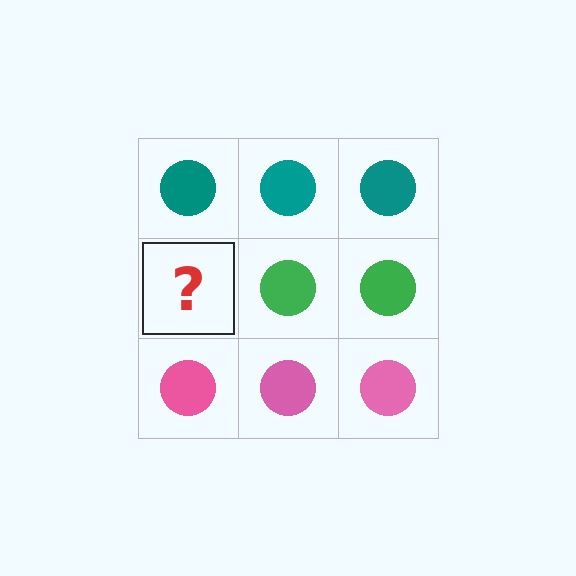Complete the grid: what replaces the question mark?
The question mark should be replaced with a green circle.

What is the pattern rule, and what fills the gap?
The rule is that each row has a consistent color. The gap should be filled with a green circle.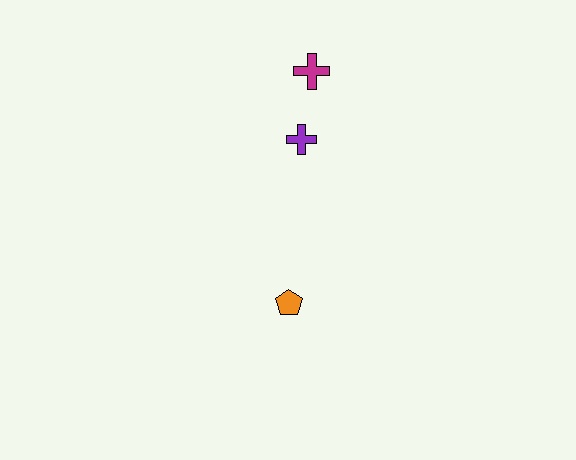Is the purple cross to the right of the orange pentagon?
Yes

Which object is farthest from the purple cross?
The orange pentagon is farthest from the purple cross.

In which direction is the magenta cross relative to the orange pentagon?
The magenta cross is above the orange pentagon.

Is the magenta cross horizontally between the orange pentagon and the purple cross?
No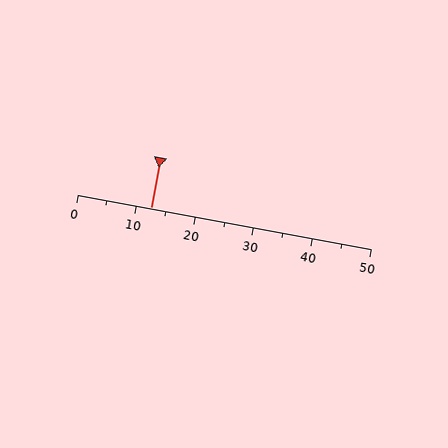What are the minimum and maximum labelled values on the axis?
The axis runs from 0 to 50.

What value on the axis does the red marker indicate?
The marker indicates approximately 12.5.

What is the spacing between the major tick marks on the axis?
The major ticks are spaced 10 apart.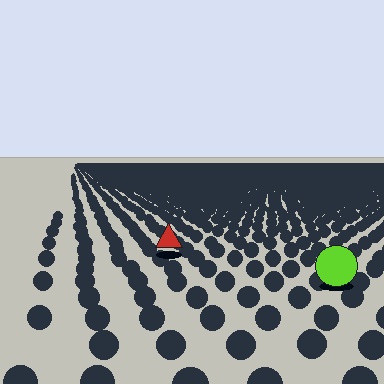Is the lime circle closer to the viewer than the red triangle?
Yes. The lime circle is closer — you can tell from the texture gradient: the ground texture is coarser near it.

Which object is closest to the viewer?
The lime circle is closest. The texture marks near it are larger and more spread out.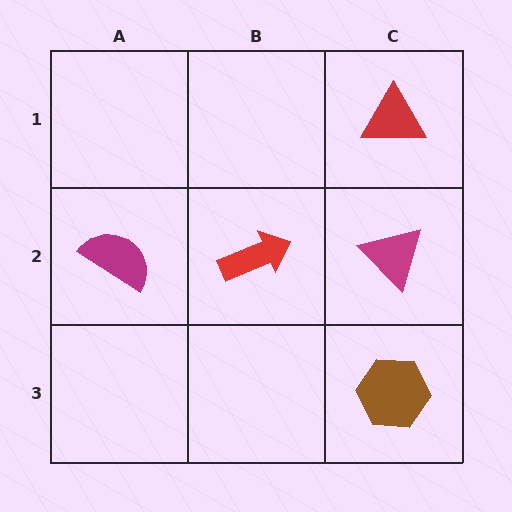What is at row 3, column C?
A brown hexagon.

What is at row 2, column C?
A magenta triangle.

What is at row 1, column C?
A red triangle.